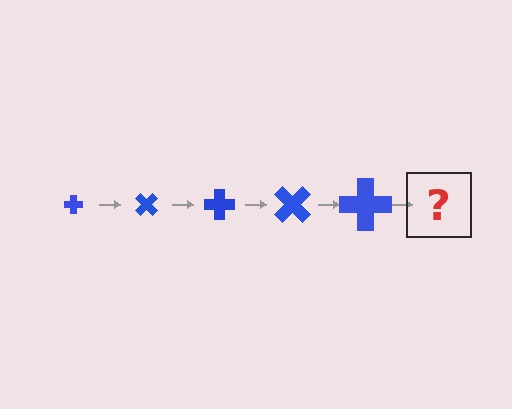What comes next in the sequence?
The next element should be a cross, larger than the previous one and rotated 225 degrees from the start.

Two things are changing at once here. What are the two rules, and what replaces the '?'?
The two rules are that the cross grows larger each step and it rotates 45 degrees each step. The '?' should be a cross, larger than the previous one and rotated 225 degrees from the start.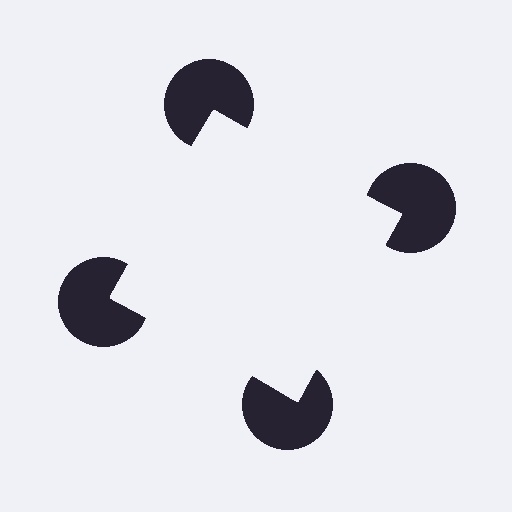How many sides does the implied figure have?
4 sides.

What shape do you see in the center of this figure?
An illusory square — its edges are inferred from the aligned wedge cuts in the pac-man discs, not physically drawn.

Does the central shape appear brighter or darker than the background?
It typically appears slightly brighter than the background, even though no actual brightness change is drawn.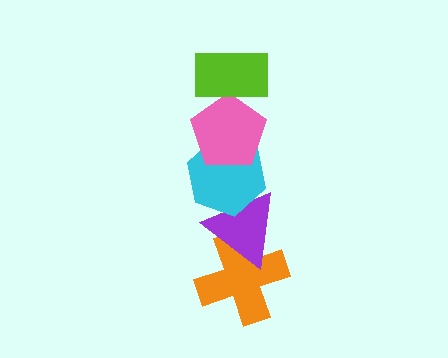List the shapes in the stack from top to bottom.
From top to bottom: the lime rectangle, the pink pentagon, the cyan hexagon, the purple triangle, the orange cross.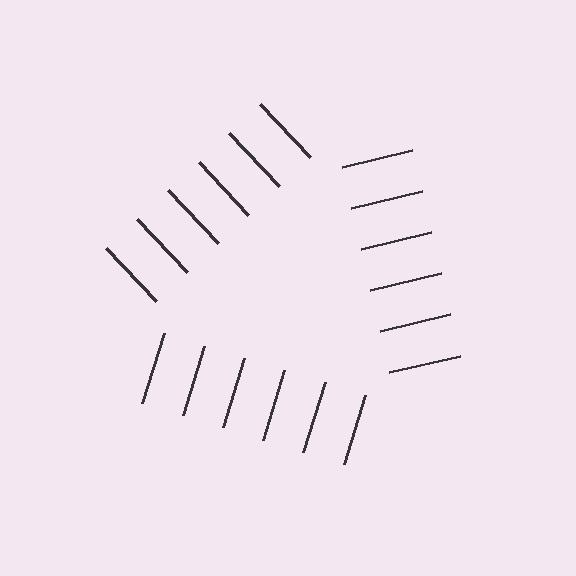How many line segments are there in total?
18 — 6 along each of the 3 edges.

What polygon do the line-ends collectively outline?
An illusory triangle — the line segments terminate on its edges but no continuous stroke is drawn.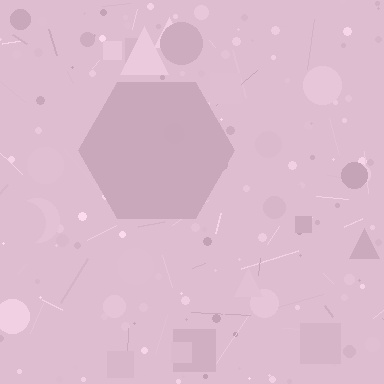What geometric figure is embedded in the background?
A hexagon is embedded in the background.